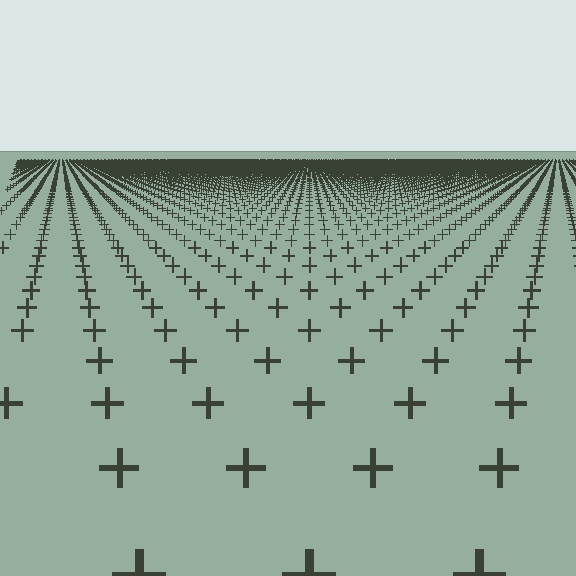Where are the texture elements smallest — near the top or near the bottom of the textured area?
Near the top.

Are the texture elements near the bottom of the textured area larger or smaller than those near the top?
Larger. Near the bottom, elements are closer to the viewer and appear at a bigger on-screen size.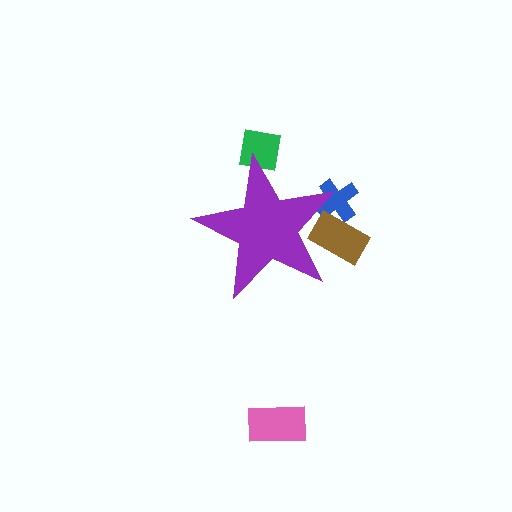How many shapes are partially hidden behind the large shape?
3 shapes are partially hidden.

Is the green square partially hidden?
Yes, the green square is partially hidden behind the purple star.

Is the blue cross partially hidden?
Yes, the blue cross is partially hidden behind the purple star.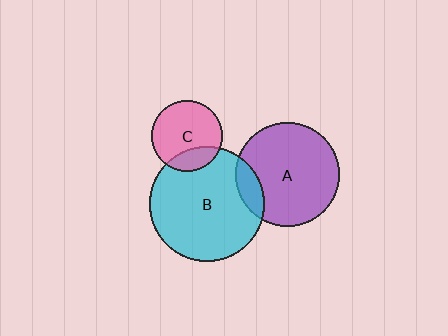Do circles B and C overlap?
Yes.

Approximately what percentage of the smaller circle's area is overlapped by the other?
Approximately 20%.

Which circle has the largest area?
Circle B (cyan).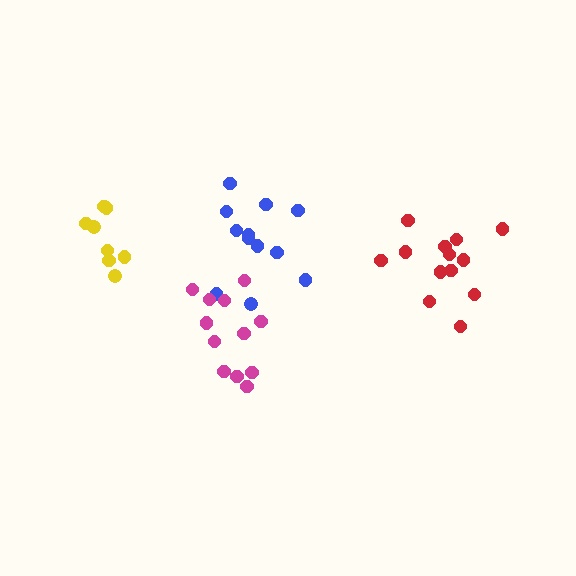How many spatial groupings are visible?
There are 4 spatial groupings.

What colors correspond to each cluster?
The clusters are colored: blue, yellow, magenta, red.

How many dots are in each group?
Group 1: 12 dots, Group 2: 8 dots, Group 3: 12 dots, Group 4: 13 dots (45 total).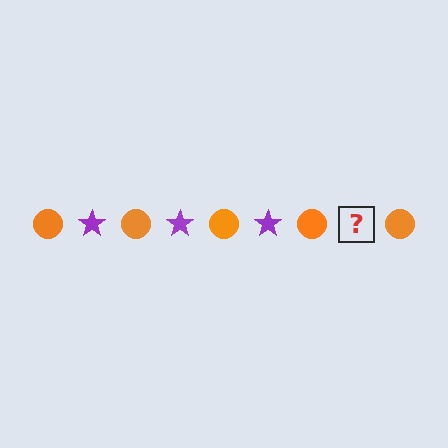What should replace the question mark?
The question mark should be replaced with a purple star.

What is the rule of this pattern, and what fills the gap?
The rule is that the pattern alternates between orange circle and purple star. The gap should be filled with a purple star.